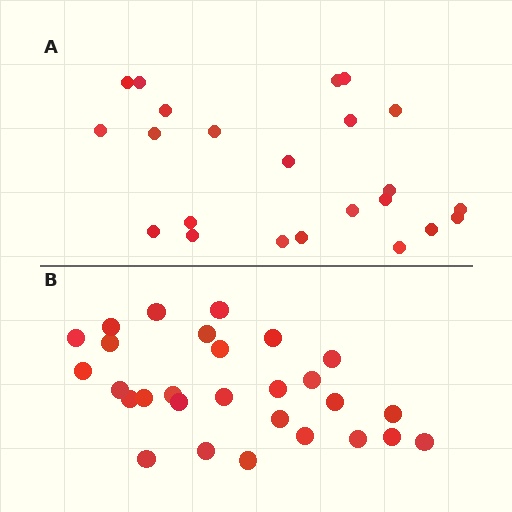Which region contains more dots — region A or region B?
Region B (the bottom region) has more dots.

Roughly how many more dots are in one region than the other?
Region B has about 5 more dots than region A.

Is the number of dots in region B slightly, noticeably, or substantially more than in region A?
Region B has only slightly more — the two regions are fairly close. The ratio is roughly 1.2 to 1.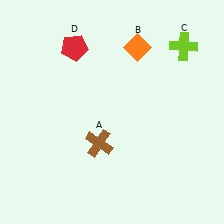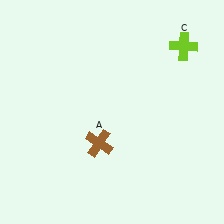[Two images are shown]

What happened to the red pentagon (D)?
The red pentagon (D) was removed in Image 2. It was in the top-left area of Image 1.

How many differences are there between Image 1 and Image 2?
There are 2 differences between the two images.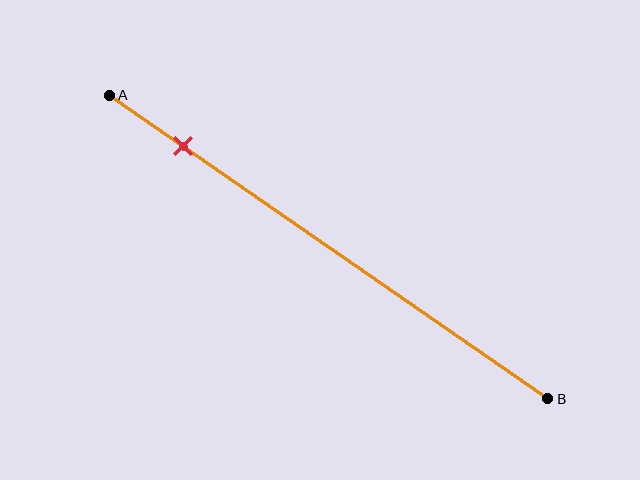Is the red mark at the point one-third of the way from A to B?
No, the mark is at about 15% from A, not at the 33% one-third point.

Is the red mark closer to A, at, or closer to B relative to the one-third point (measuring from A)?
The red mark is closer to point A than the one-third point of segment AB.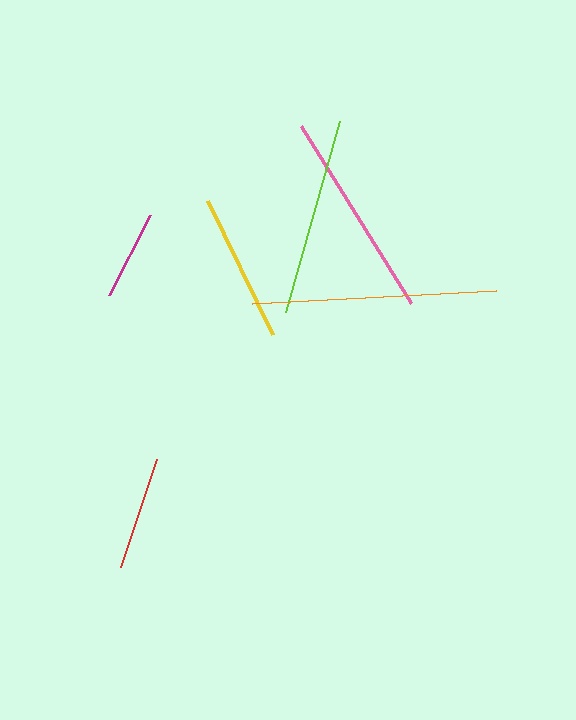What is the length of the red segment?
The red segment is approximately 113 pixels long.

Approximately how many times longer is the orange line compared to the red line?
The orange line is approximately 2.2 times the length of the red line.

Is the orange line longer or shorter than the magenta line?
The orange line is longer than the magenta line.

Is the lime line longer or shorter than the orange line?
The orange line is longer than the lime line.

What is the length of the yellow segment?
The yellow segment is approximately 149 pixels long.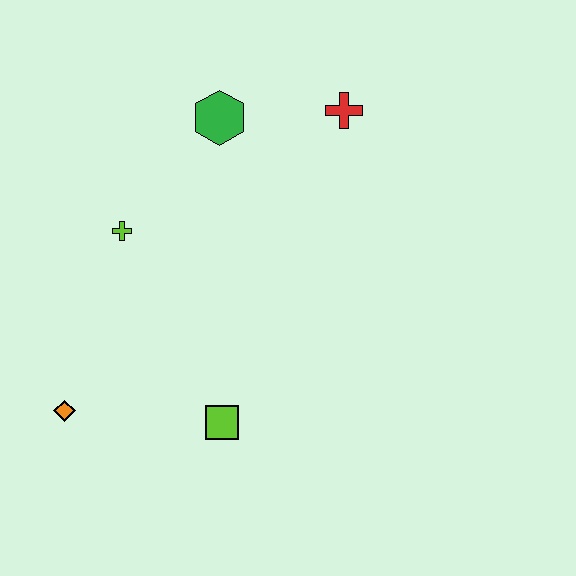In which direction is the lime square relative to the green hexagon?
The lime square is below the green hexagon.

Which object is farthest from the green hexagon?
The orange diamond is farthest from the green hexagon.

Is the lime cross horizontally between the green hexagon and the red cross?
No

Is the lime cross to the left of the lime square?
Yes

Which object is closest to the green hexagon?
The red cross is closest to the green hexagon.